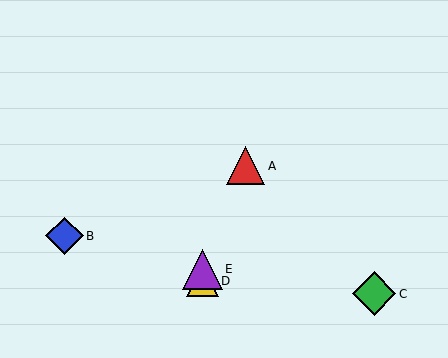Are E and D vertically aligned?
Yes, both are at x≈202.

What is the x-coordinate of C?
Object C is at x≈374.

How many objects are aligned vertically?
2 objects (D, E) are aligned vertically.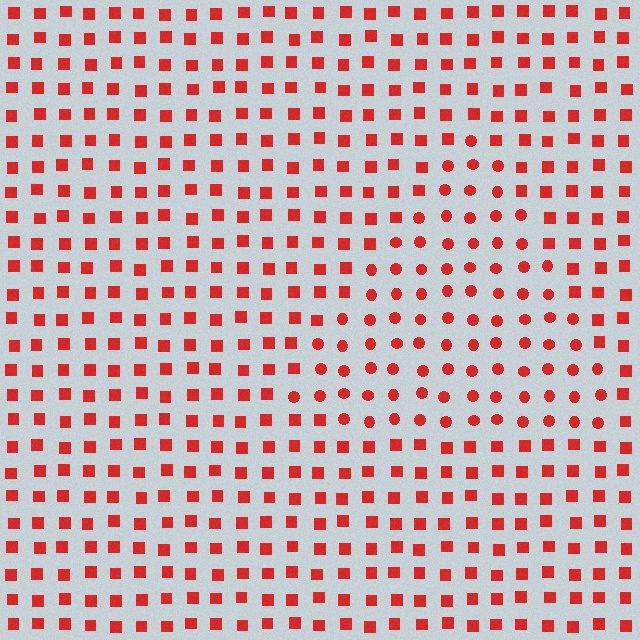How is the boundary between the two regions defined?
The boundary is defined by a change in element shape: circles inside vs. squares outside. All elements share the same color and spacing.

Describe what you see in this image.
The image is filled with small red elements arranged in a uniform grid. A triangle-shaped region contains circles, while the surrounding area contains squares. The boundary is defined purely by the change in element shape.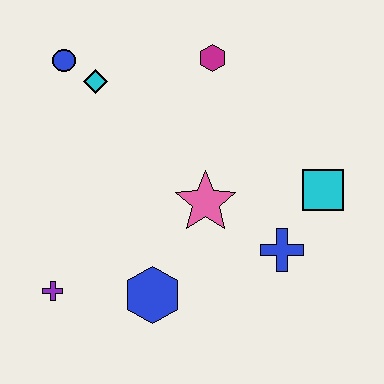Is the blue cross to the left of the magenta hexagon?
No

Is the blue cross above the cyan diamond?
No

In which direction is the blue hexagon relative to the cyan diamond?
The blue hexagon is below the cyan diamond.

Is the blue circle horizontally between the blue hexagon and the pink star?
No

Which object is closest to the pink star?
The blue cross is closest to the pink star.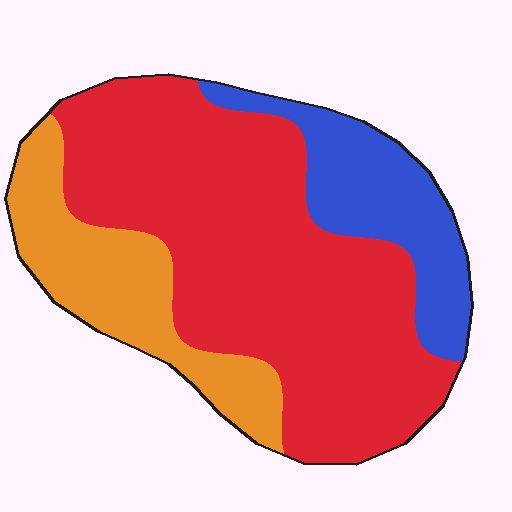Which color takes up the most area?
Red, at roughly 60%.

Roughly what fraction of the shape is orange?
Orange covers 21% of the shape.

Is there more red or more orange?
Red.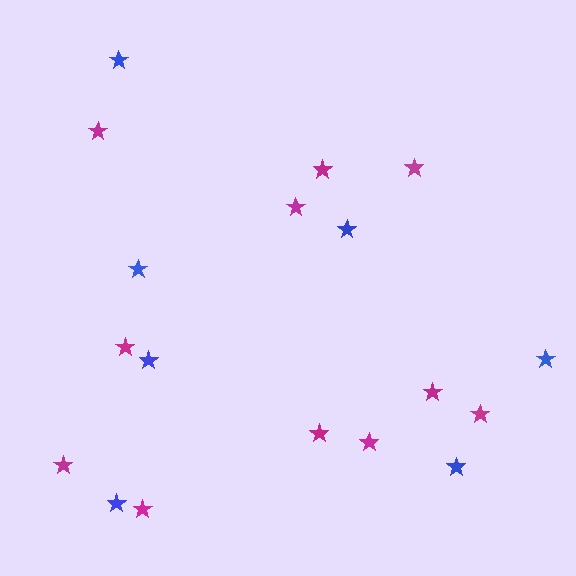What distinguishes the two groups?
There are 2 groups: one group of magenta stars (11) and one group of blue stars (7).